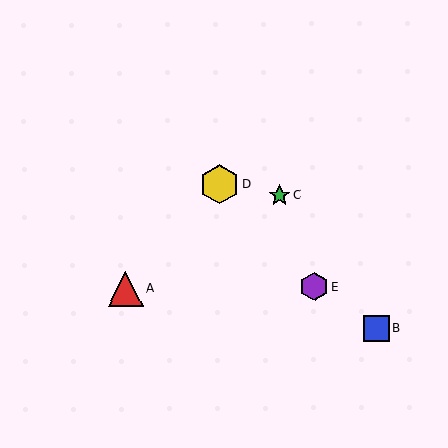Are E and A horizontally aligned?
Yes, both are at y≈287.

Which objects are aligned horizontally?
Objects A, E are aligned horizontally.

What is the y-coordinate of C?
Object C is at y≈195.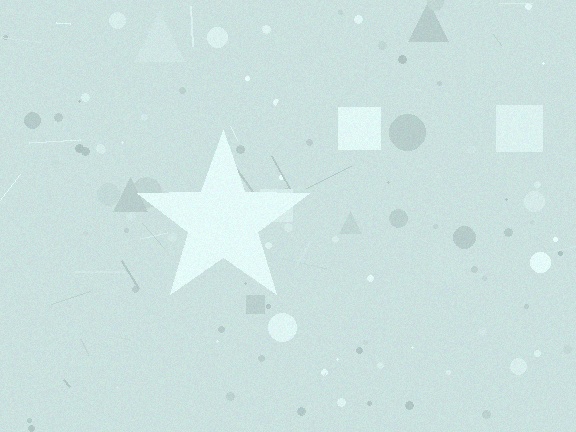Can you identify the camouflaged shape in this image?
The camouflaged shape is a star.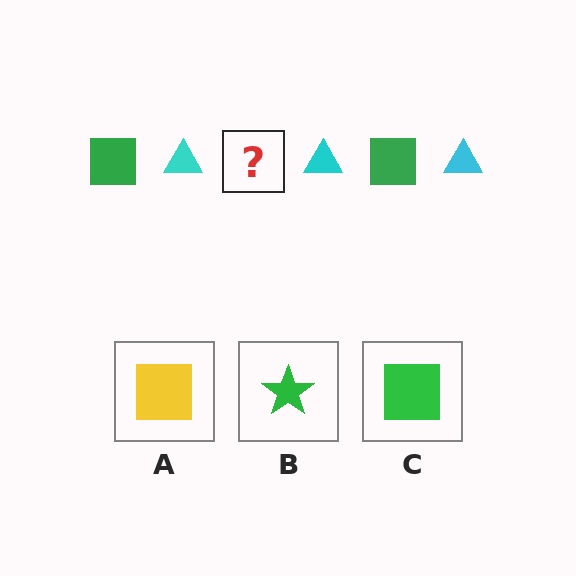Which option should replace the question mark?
Option C.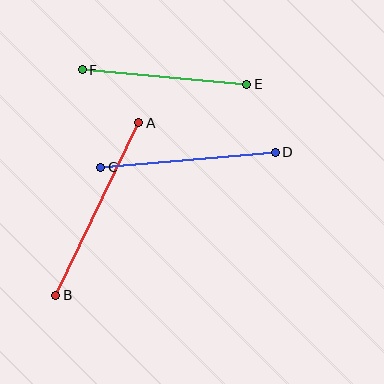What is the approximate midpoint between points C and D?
The midpoint is at approximately (188, 160) pixels.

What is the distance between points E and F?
The distance is approximately 165 pixels.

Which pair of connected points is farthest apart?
Points A and B are farthest apart.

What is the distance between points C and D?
The distance is approximately 175 pixels.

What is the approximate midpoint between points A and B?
The midpoint is at approximately (97, 209) pixels.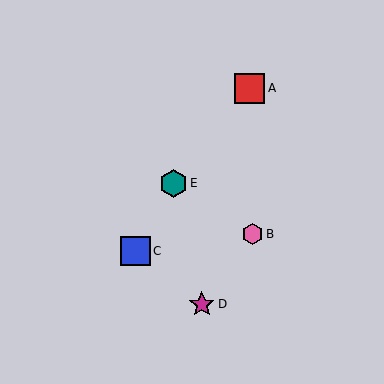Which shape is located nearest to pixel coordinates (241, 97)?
The red square (labeled A) at (250, 88) is nearest to that location.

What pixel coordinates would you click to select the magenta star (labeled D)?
Click at (202, 304) to select the magenta star D.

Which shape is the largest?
The red square (labeled A) is the largest.